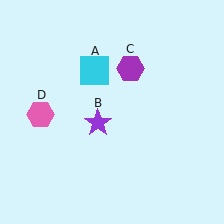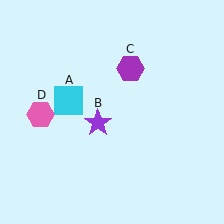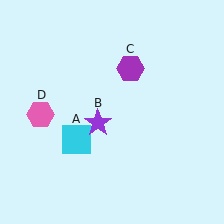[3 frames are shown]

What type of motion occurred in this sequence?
The cyan square (object A) rotated counterclockwise around the center of the scene.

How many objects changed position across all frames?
1 object changed position: cyan square (object A).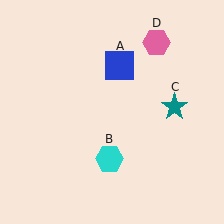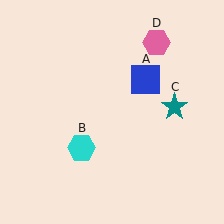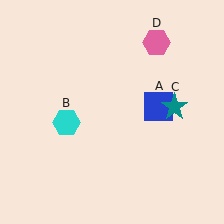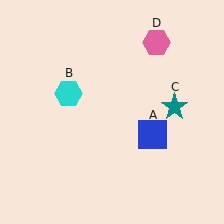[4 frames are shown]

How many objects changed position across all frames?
2 objects changed position: blue square (object A), cyan hexagon (object B).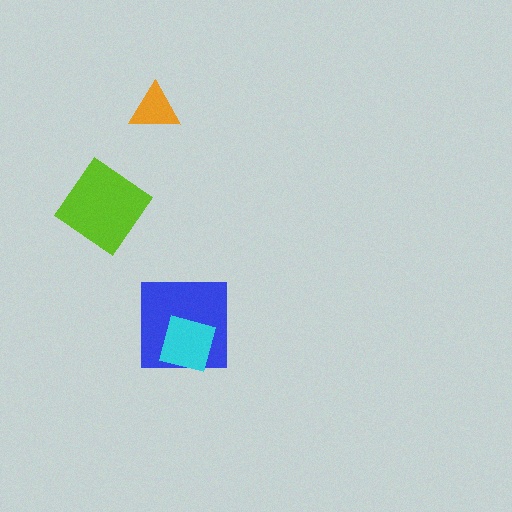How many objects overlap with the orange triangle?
0 objects overlap with the orange triangle.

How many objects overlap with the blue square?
1 object overlaps with the blue square.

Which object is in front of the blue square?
The cyan square is in front of the blue square.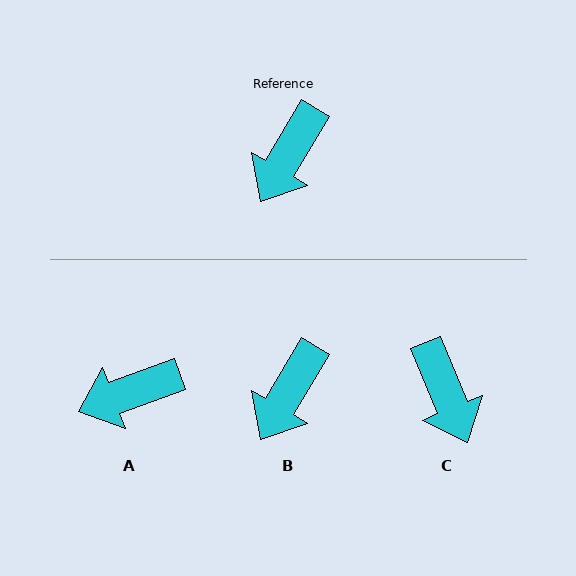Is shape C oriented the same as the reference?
No, it is off by about 53 degrees.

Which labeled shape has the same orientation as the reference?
B.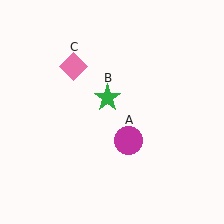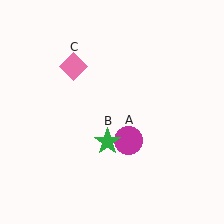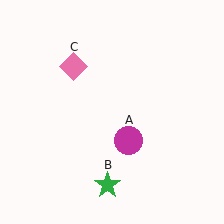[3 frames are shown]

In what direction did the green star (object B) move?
The green star (object B) moved down.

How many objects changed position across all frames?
1 object changed position: green star (object B).